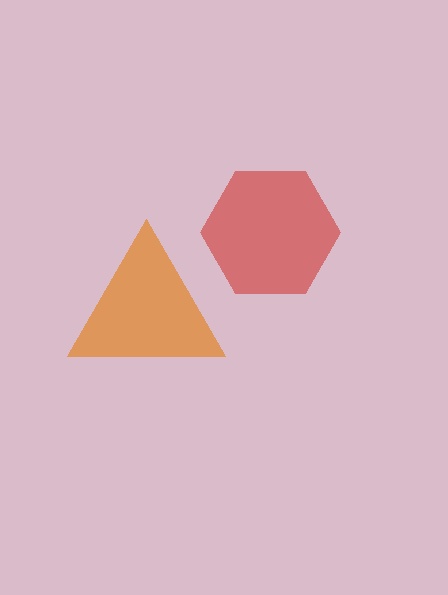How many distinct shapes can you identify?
There are 2 distinct shapes: an orange triangle, a red hexagon.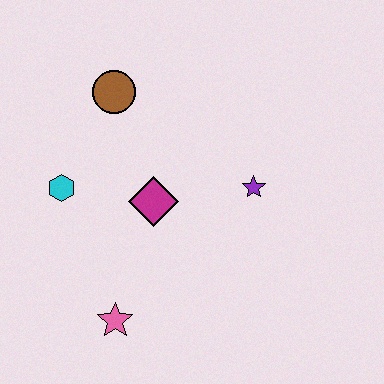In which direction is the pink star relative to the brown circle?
The pink star is below the brown circle.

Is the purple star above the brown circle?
No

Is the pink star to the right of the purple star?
No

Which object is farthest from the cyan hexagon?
The purple star is farthest from the cyan hexagon.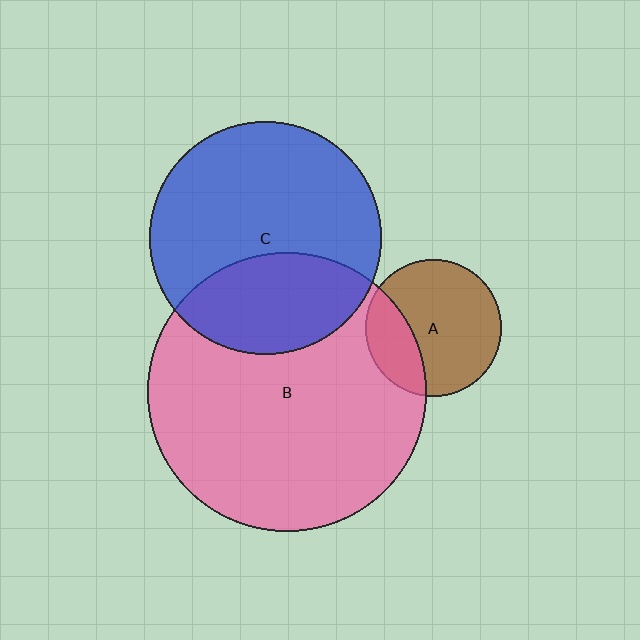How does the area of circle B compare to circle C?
Approximately 1.4 times.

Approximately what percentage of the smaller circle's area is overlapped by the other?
Approximately 35%.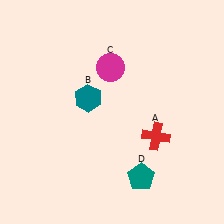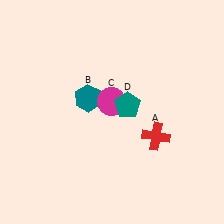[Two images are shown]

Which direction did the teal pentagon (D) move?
The teal pentagon (D) moved up.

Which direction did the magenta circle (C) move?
The magenta circle (C) moved down.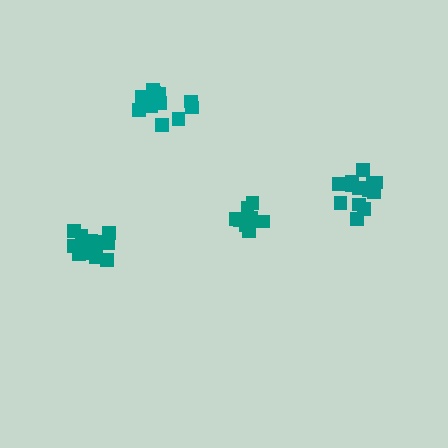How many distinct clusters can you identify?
There are 4 distinct clusters.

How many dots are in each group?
Group 1: 13 dots, Group 2: 8 dots, Group 3: 13 dots, Group 4: 12 dots (46 total).